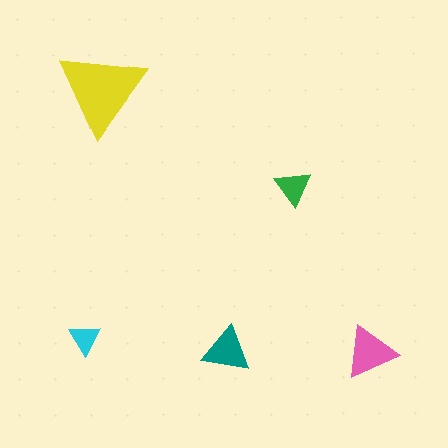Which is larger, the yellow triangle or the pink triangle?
The yellow one.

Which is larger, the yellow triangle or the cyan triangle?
The yellow one.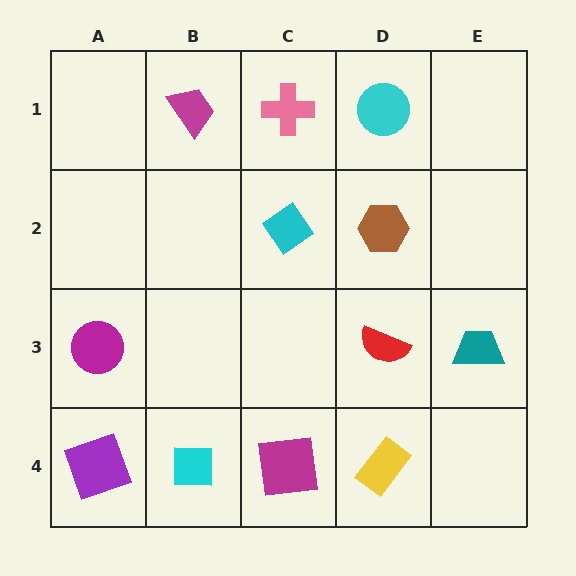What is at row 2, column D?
A brown hexagon.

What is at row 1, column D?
A cyan circle.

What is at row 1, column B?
A magenta trapezoid.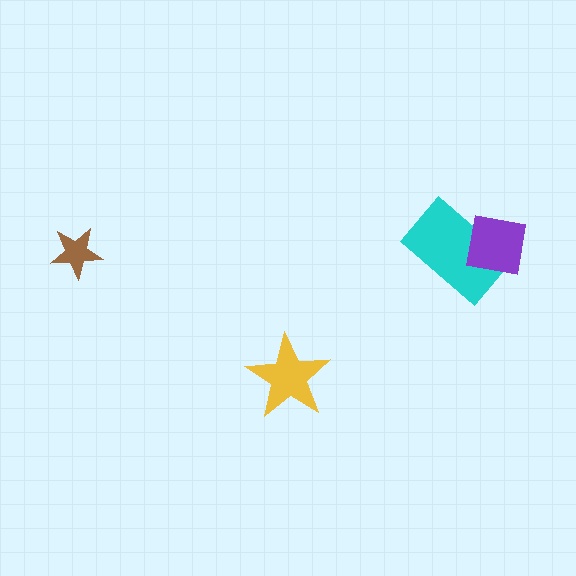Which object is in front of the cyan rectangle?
The purple square is in front of the cyan rectangle.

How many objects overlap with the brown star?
0 objects overlap with the brown star.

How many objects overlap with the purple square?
1 object overlaps with the purple square.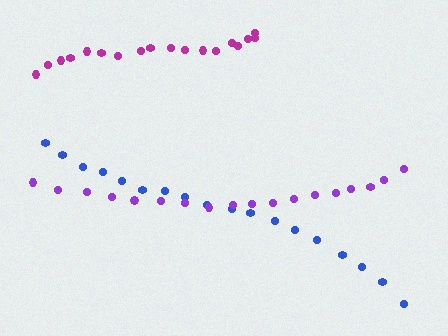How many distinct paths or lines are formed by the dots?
There are 3 distinct paths.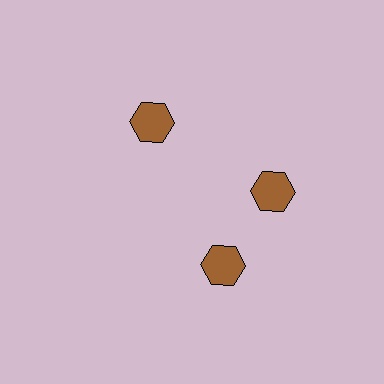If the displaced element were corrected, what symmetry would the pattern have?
It would have 3-fold rotational symmetry — the pattern would map onto itself every 120 degrees.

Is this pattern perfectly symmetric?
No. The 3 brown hexagons are arranged in a ring, but one element near the 7 o'clock position is rotated out of alignment along the ring, breaking the 3-fold rotational symmetry.